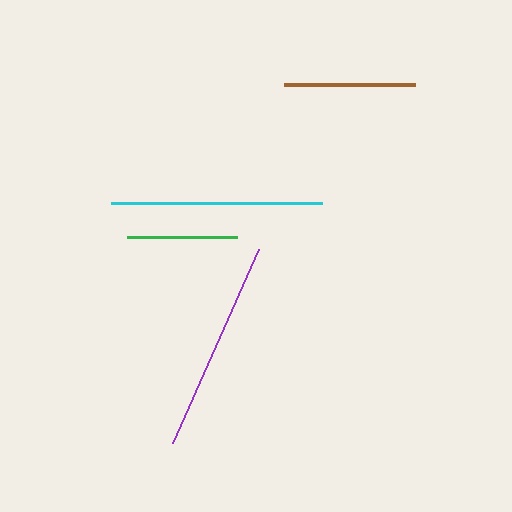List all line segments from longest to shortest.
From longest to shortest: purple, cyan, brown, green.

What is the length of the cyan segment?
The cyan segment is approximately 211 pixels long.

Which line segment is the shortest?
The green line is the shortest at approximately 110 pixels.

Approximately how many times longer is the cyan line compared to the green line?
The cyan line is approximately 1.9 times the length of the green line.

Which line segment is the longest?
The purple line is the longest at approximately 212 pixels.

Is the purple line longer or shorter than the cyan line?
The purple line is longer than the cyan line.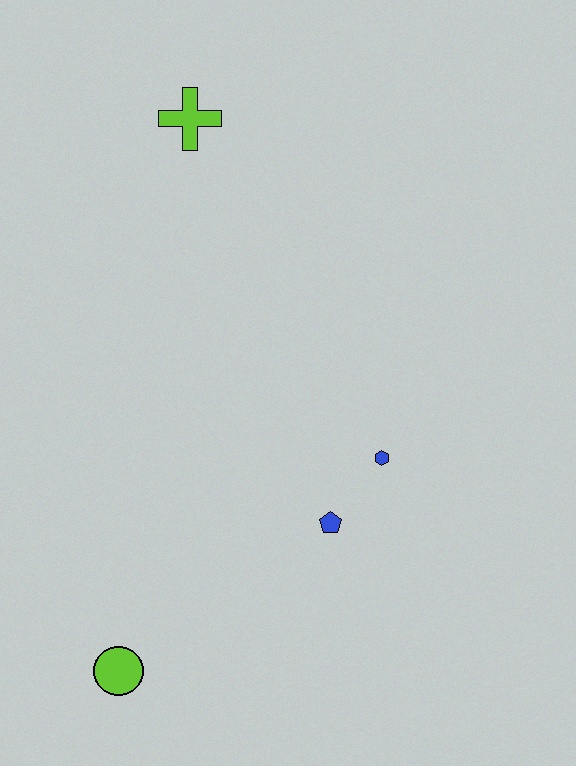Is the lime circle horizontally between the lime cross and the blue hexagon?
No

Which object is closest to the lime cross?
The blue hexagon is closest to the lime cross.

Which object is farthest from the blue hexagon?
The lime cross is farthest from the blue hexagon.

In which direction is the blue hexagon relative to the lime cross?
The blue hexagon is below the lime cross.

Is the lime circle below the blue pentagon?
Yes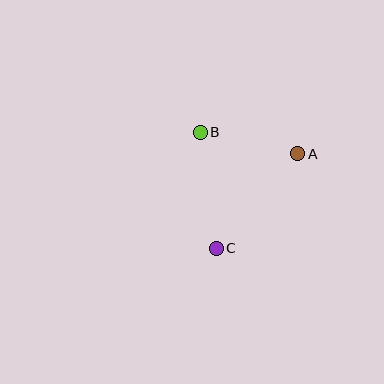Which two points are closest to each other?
Points A and B are closest to each other.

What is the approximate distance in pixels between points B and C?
The distance between B and C is approximately 117 pixels.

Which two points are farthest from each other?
Points A and C are farthest from each other.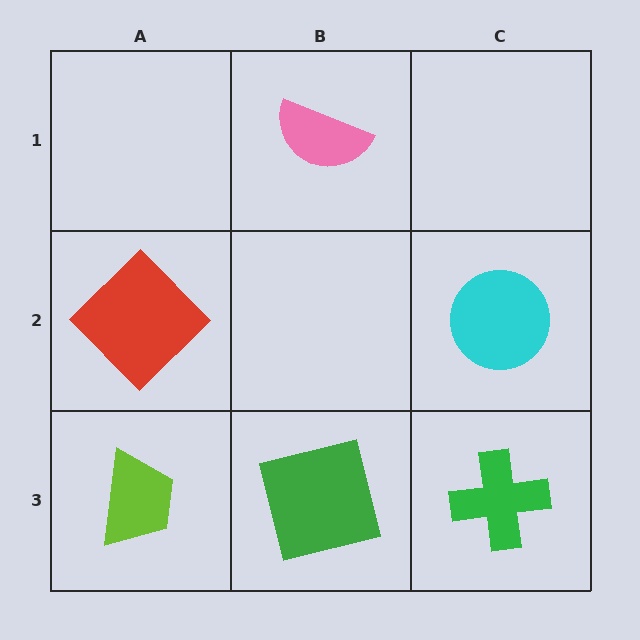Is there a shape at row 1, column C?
No, that cell is empty.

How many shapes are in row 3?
3 shapes.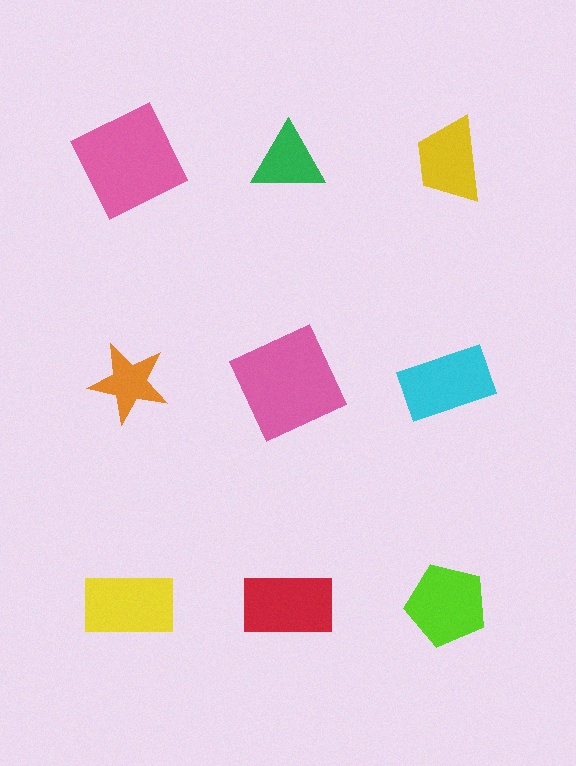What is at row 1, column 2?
A green triangle.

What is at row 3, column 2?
A red rectangle.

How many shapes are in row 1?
3 shapes.